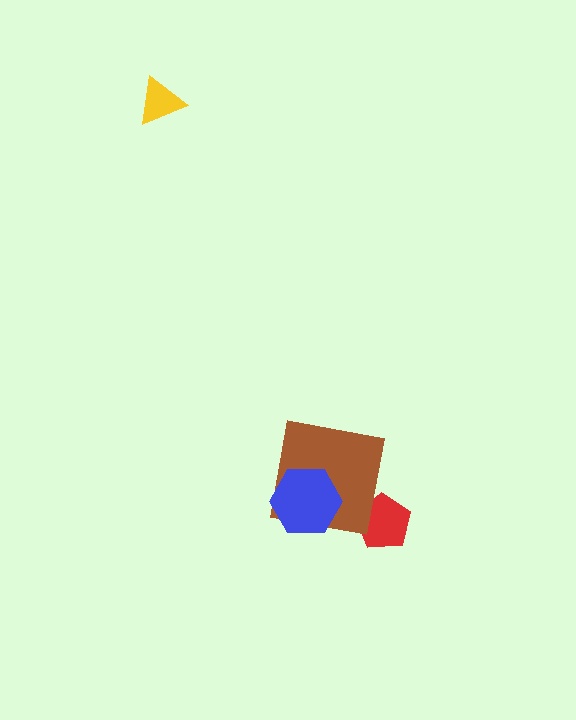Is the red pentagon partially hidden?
No, no other shape covers it.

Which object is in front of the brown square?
The blue hexagon is in front of the brown square.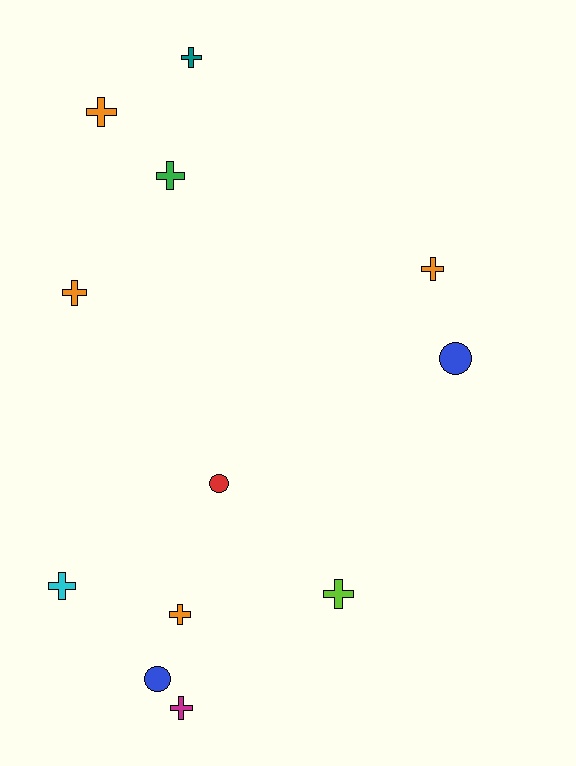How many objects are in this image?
There are 12 objects.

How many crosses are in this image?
There are 9 crosses.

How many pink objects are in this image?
There are no pink objects.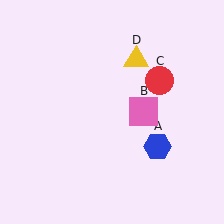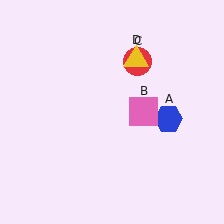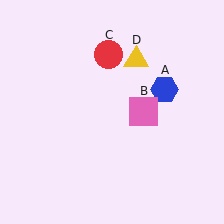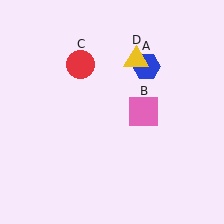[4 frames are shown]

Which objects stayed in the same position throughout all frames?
Pink square (object B) and yellow triangle (object D) remained stationary.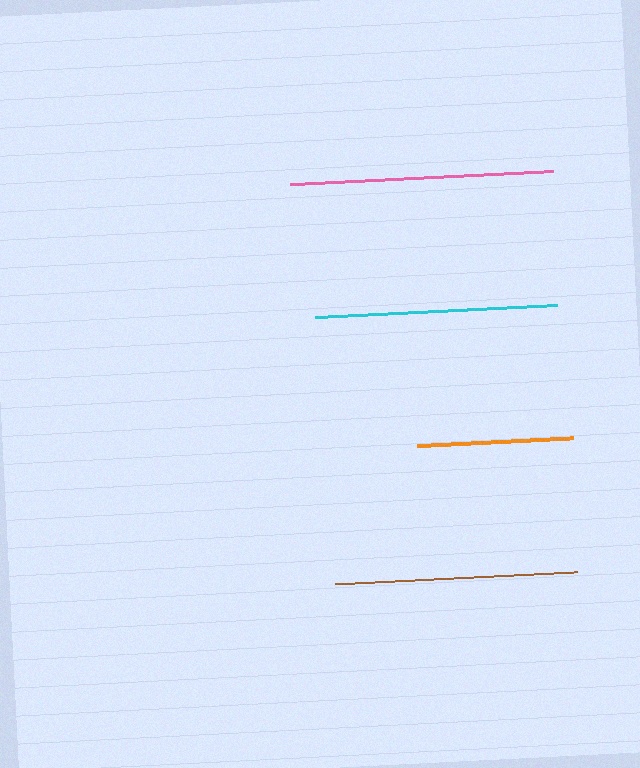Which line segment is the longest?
The pink line is the longest at approximately 263 pixels.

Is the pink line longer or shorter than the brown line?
The pink line is longer than the brown line.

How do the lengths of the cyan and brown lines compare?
The cyan and brown lines are approximately the same length.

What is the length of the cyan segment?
The cyan segment is approximately 243 pixels long.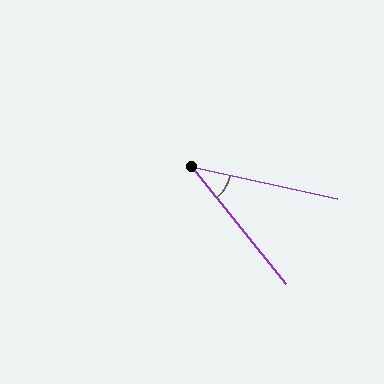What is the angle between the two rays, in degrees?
Approximately 39 degrees.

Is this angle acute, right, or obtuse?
It is acute.